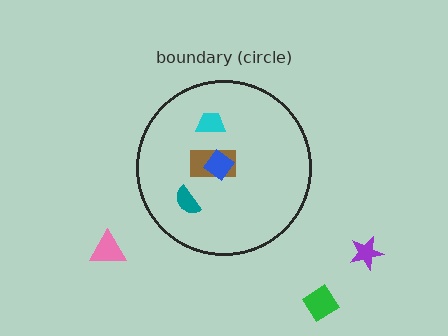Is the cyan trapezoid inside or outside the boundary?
Inside.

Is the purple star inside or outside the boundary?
Outside.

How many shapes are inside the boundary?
4 inside, 3 outside.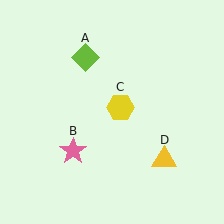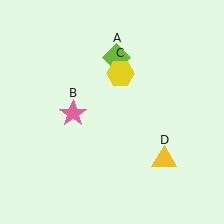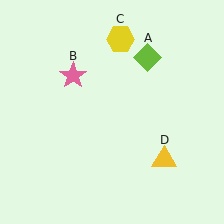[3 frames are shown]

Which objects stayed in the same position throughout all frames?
Yellow triangle (object D) remained stationary.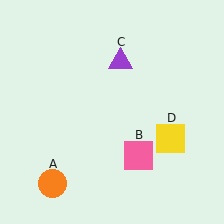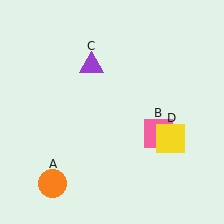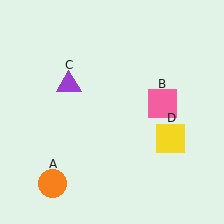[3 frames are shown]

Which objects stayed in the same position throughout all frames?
Orange circle (object A) and yellow square (object D) remained stationary.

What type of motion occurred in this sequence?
The pink square (object B), purple triangle (object C) rotated counterclockwise around the center of the scene.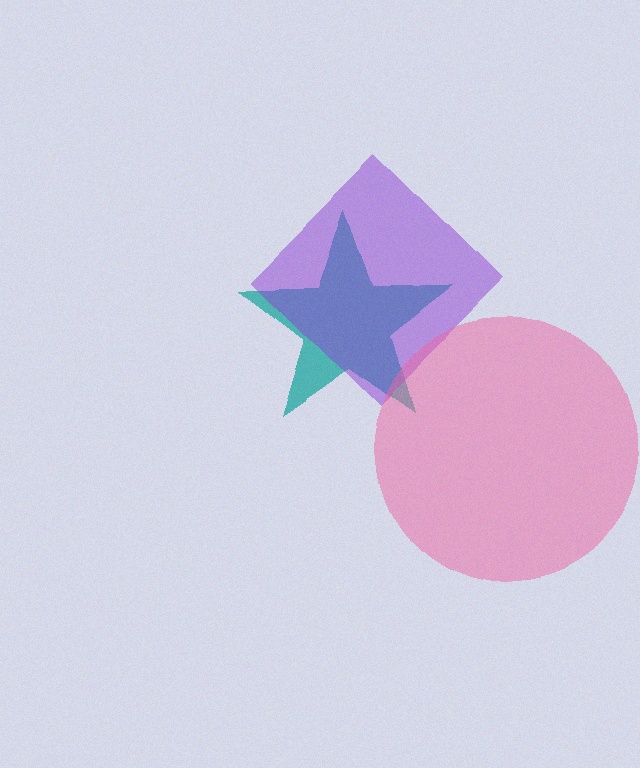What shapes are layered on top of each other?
The layered shapes are: a teal star, a purple diamond, a pink circle.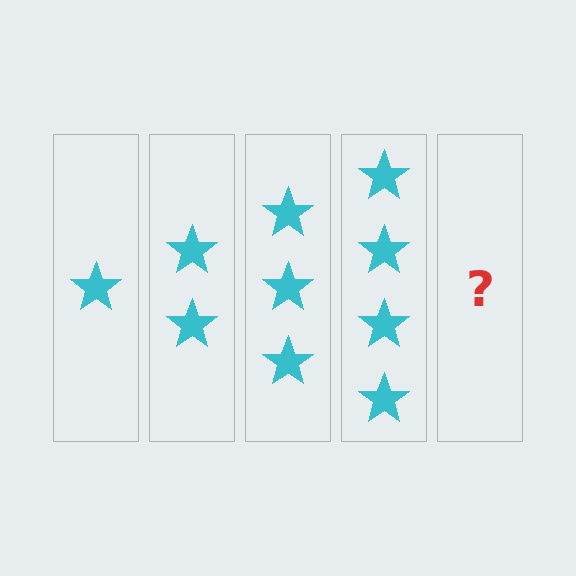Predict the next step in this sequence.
The next step is 5 stars.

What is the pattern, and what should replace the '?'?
The pattern is that each step adds one more star. The '?' should be 5 stars.